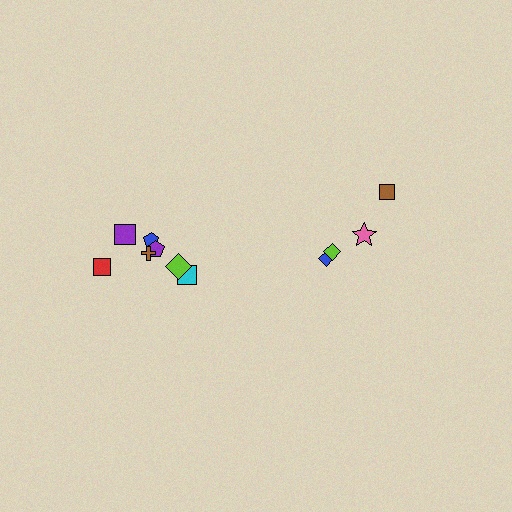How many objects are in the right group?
There are 4 objects.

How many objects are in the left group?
There are 7 objects.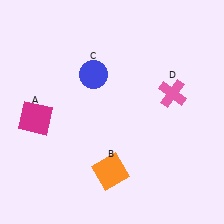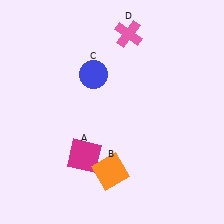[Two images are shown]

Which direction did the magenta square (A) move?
The magenta square (A) moved right.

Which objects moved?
The objects that moved are: the magenta square (A), the pink cross (D).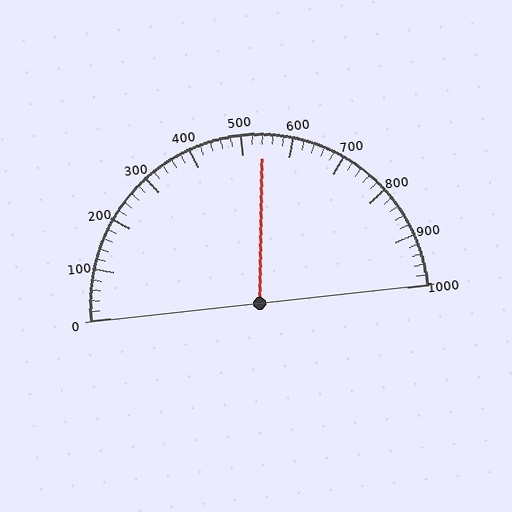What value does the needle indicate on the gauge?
The needle indicates approximately 540.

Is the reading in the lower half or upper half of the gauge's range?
The reading is in the upper half of the range (0 to 1000).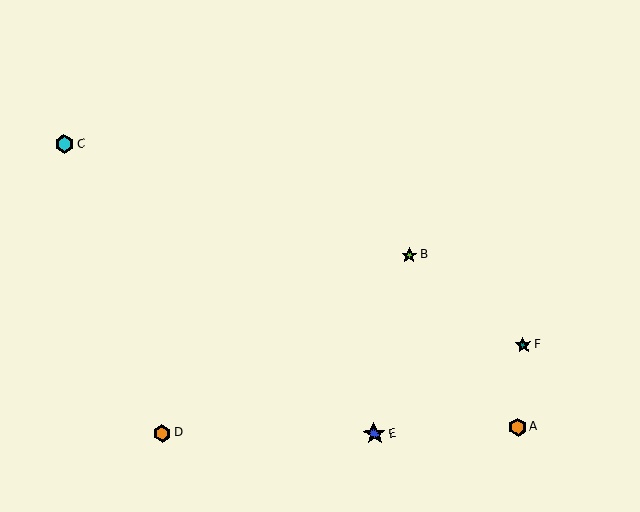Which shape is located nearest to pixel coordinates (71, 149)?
The cyan hexagon (labeled C) at (64, 144) is nearest to that location.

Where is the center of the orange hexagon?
The center of the orange hexagon is at (162, 433).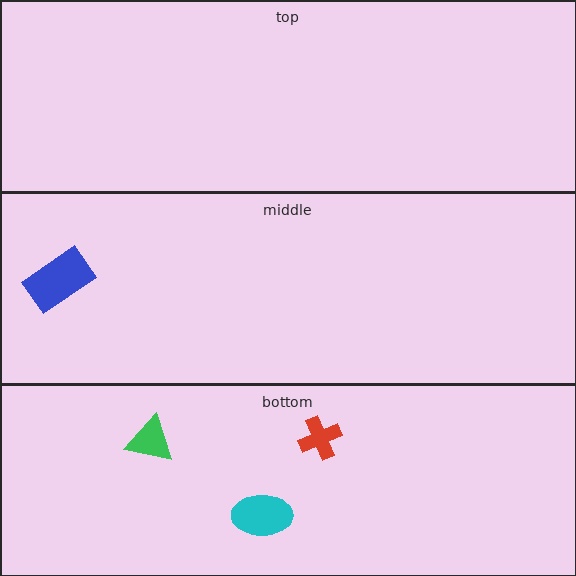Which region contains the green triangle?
The bottom region.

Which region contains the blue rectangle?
The middle region.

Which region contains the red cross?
The bottom region.